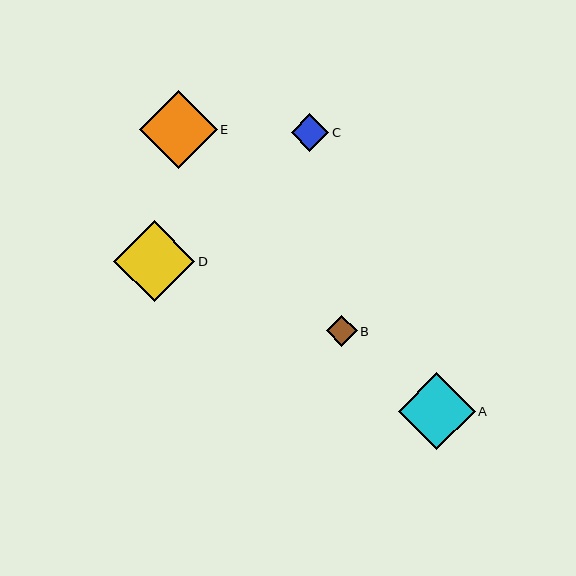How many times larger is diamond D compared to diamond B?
Diamond D is approximately 2.6 times the size of diamond B.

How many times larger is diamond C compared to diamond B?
Diamond C is approximately 1.2 times the size of diamond B.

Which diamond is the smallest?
Diamond B is the smallest with a size of approximately 31 pixels.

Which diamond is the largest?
Diamond D is the largest with a size of approximately 81 pixels.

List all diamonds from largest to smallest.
From largest to smallest: D, E, A, C, B.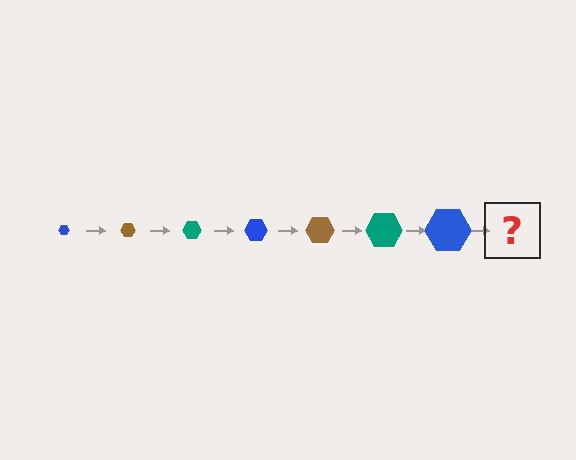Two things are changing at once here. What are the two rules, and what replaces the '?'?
The two rules are that the hexagon grows larger each step and the color cycles through blue, brown, and teal. The '?' should be a brown hexagon, larger than the previous one.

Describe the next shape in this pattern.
It should be a brown hexagon, larger than the previous one.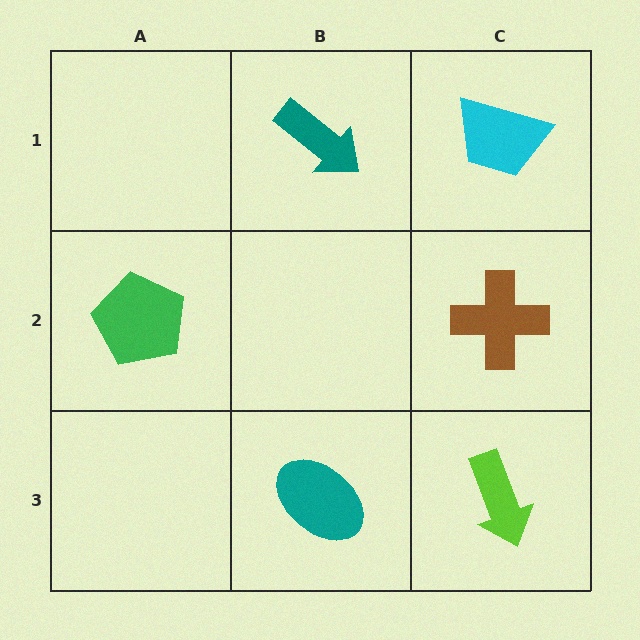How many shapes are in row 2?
2 shapes.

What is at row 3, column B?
A teal ellipse.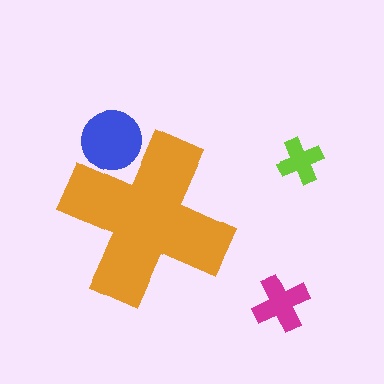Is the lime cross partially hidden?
No, the lime cross is fully visible.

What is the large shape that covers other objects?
An orange cross.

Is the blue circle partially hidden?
Yes, the blue circle is partially hidden behind the orange cross.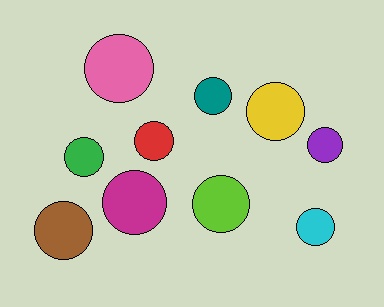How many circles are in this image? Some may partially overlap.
There are 10 circles.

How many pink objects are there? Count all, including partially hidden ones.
There is 1 pink object.